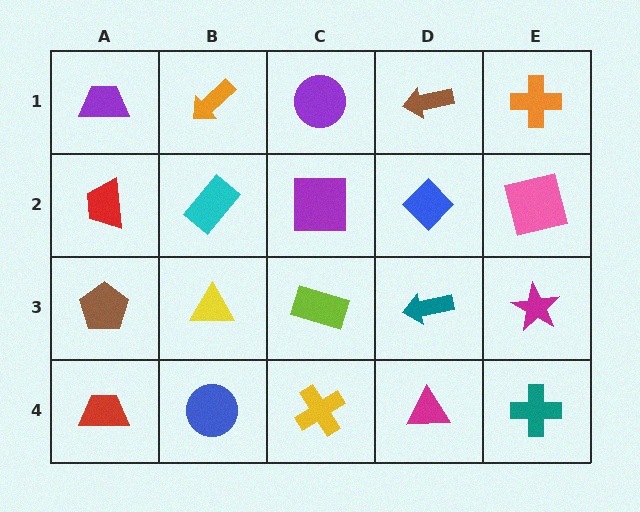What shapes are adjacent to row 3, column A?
A red trapezoid (row 2, column A), a red trapezoid (row 4, column A), a yellow triangle (row 3, column B).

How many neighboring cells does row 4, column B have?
3.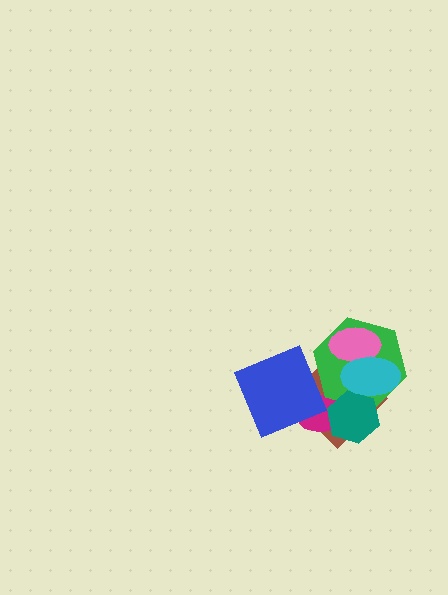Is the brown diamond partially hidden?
Yes, it is partially covered by another shape.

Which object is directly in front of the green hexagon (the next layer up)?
The pink ellipse is directly in front of the green hexagon.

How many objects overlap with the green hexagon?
6 objects overlap with the green hexagon.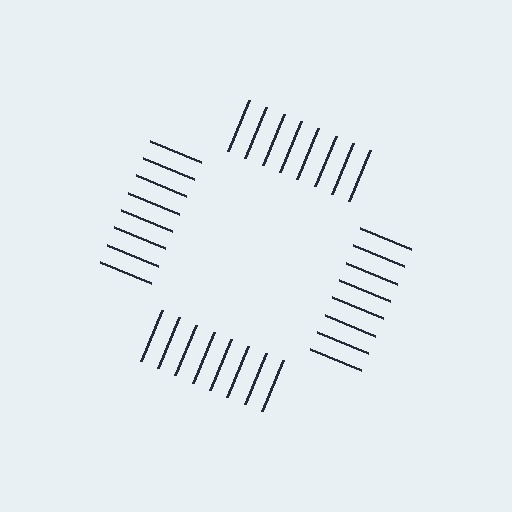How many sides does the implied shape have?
4 sides — the line-ends trace a square.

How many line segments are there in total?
32 — 8 along each of the 4 edges.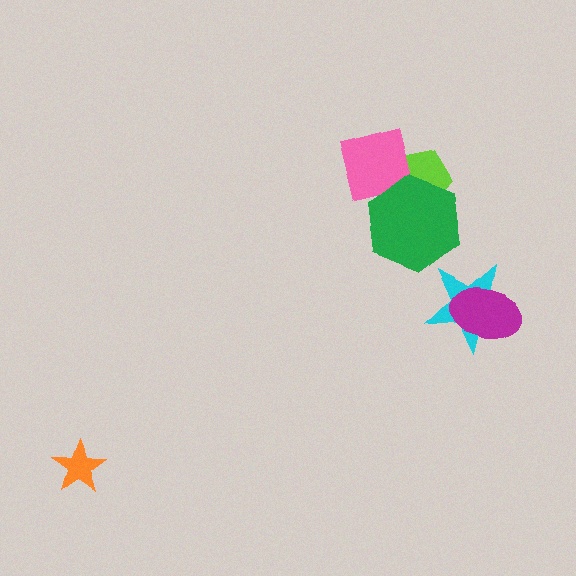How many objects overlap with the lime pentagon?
2 objects overlap with the lime pentagon.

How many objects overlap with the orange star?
0 objects overlap with the orange star.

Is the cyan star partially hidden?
Yes, it is partially covered by another shape.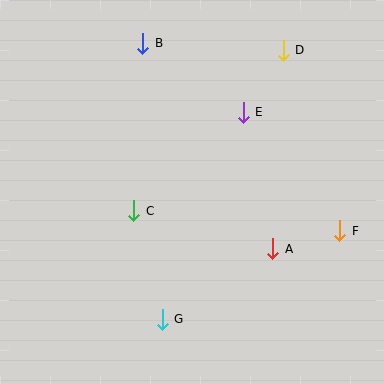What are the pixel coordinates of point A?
Point A is at (273, 249).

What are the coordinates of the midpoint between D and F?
The midpoint between D and F is at (311, 140).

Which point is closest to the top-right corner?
Point D is closest to the top-right corner.